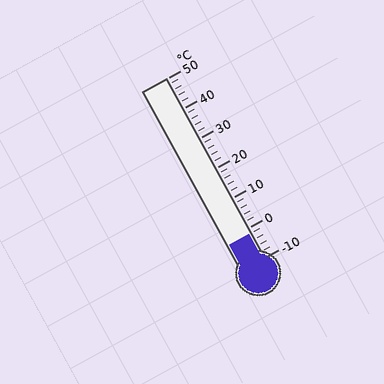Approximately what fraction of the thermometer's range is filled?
The thermometer is filled to approximately 15% of its range.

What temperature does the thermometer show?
The thermometer shows approximately -2°C.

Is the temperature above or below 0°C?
The temperature is below 0°C.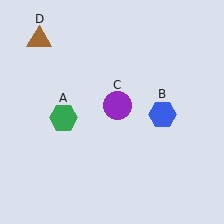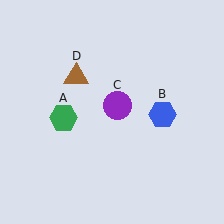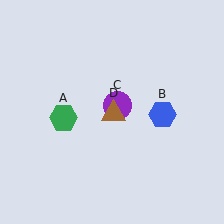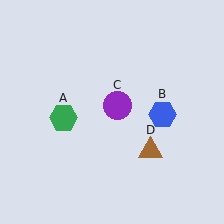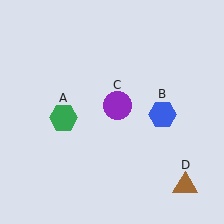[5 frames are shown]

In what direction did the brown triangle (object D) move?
The brown triangle (object D) moved down and to the right.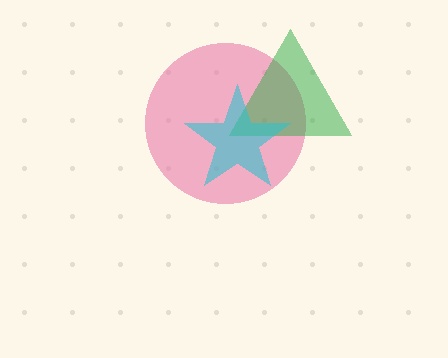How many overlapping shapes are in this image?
There are 3 overlapping shapes in the image.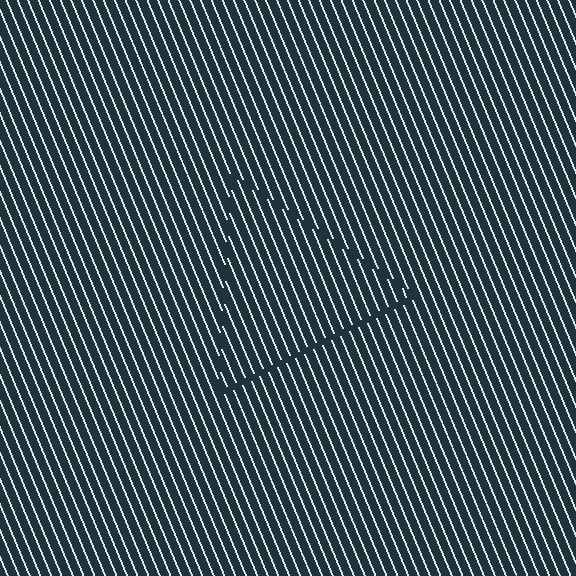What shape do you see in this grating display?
An illusory triangle. The interior of the shape contains the same grating, shifted by half a period — the contour is defined by the phase discontinuity where line-ends from the inner and outer gratings abut.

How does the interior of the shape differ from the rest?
The interior of the shape contains the same grating, shifted by half a period — the contour is defined by the phase discontinuity where line-ends from the inner and outer gratings abut.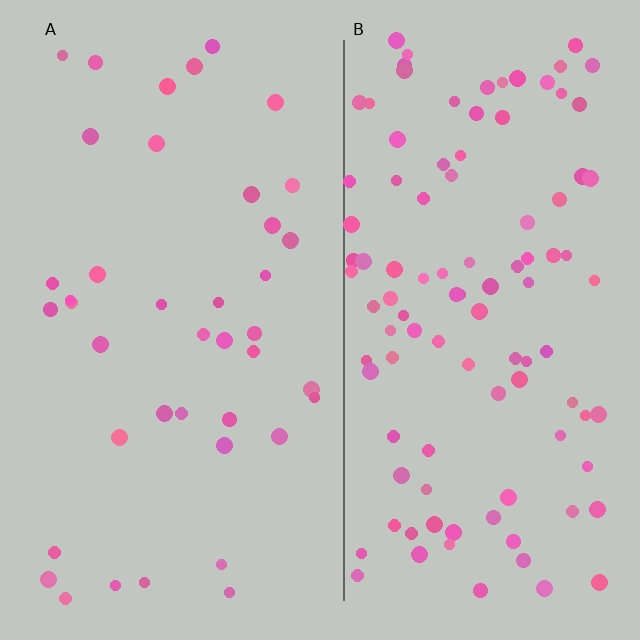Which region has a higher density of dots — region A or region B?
B (the right).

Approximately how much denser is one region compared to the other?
Approximately 2.6× — region B over region A.